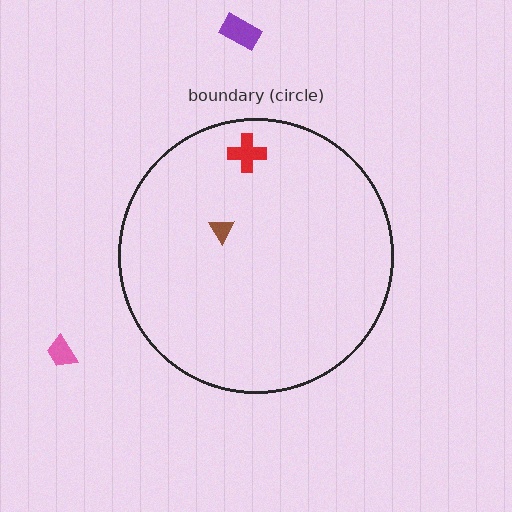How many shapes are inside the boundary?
2 inside, 2 outside.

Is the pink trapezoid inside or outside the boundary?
Outside.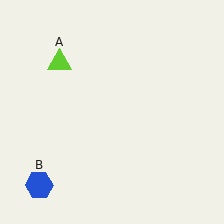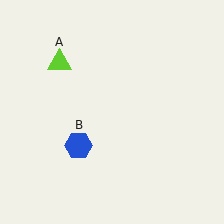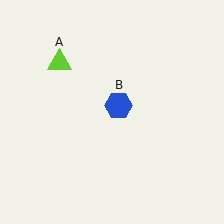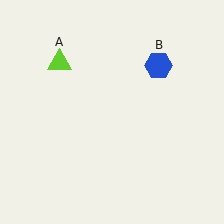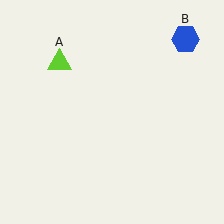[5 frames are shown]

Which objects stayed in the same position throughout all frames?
Lime triangle (object A) remained stationary.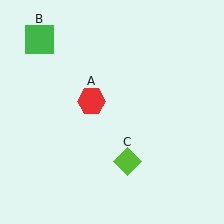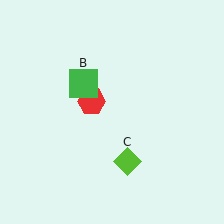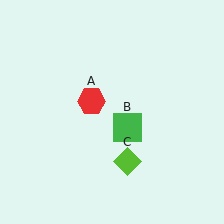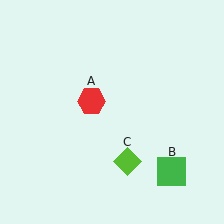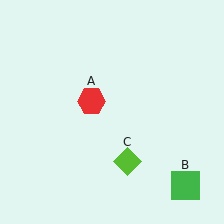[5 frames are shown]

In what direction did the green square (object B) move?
The green square (object B) moved down and to the right.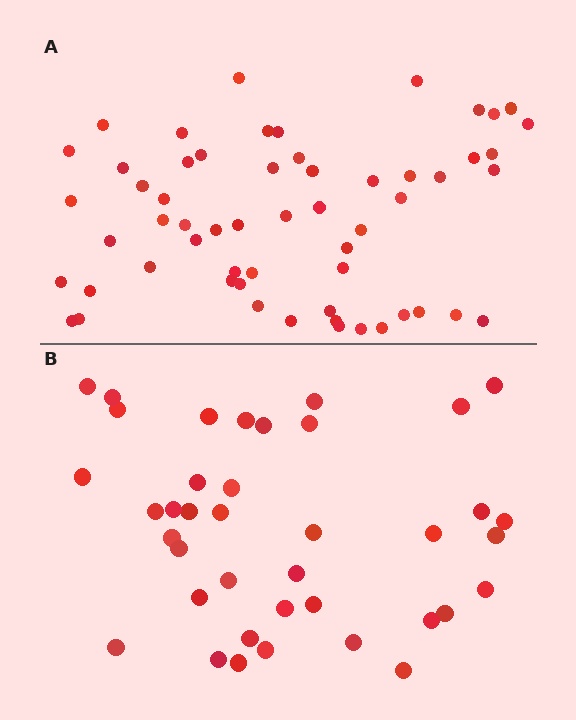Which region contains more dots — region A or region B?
Region A (the top region) has more dots.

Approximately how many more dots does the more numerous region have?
Region A has approximately 20 more dots than region B.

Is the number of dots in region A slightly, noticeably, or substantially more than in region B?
Region A has substantially more. The ratio is roughly 1.5 to 1.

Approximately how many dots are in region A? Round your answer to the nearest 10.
About 60 dots. (The exact count is 58, which rounds to 60.)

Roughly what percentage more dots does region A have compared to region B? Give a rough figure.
About 50% more.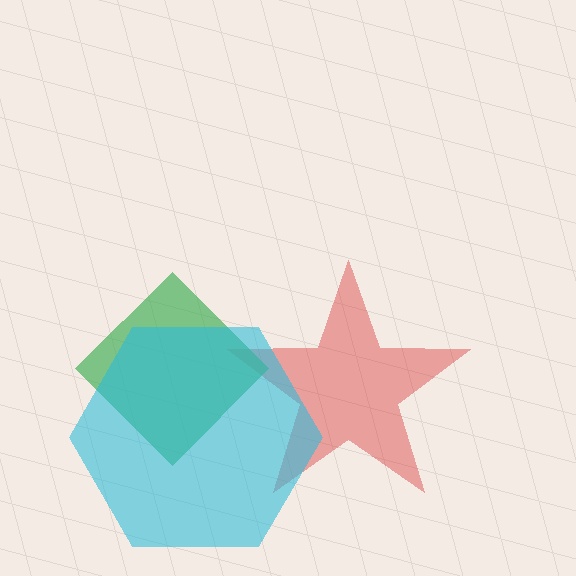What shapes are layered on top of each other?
The layered shapes are: a red star, a green diamond, a cyan hexagon.